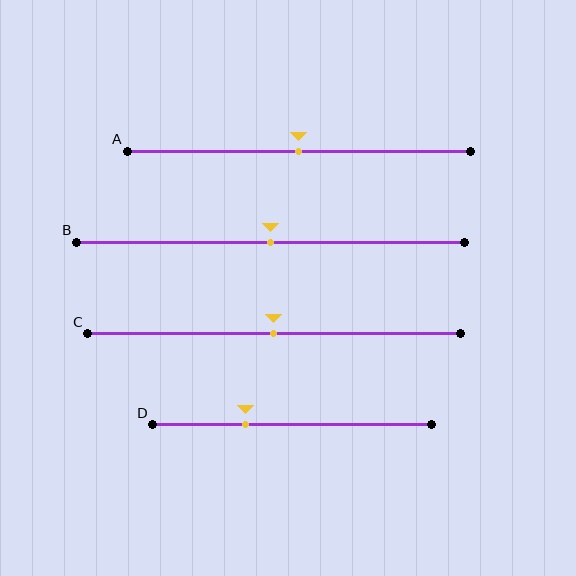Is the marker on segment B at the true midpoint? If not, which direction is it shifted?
Yes, the marker on segment B is at the true midpoint.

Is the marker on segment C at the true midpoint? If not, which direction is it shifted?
Yes, the marker on segment C is at the true midpoint.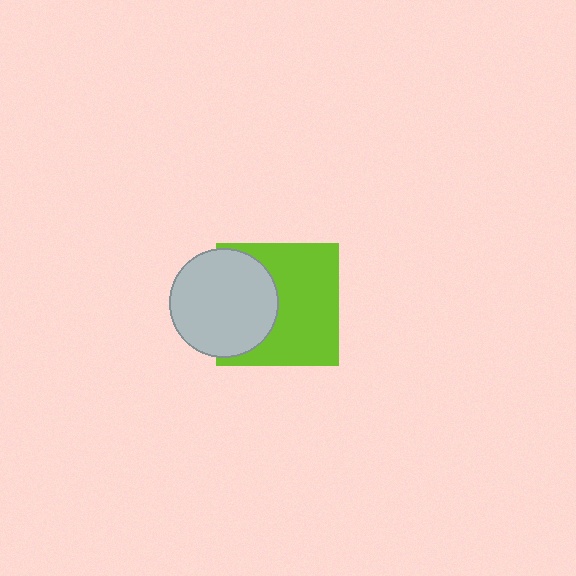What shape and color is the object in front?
The object in front is a light gray circle.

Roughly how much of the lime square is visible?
About half of it is visible (roughly 62%).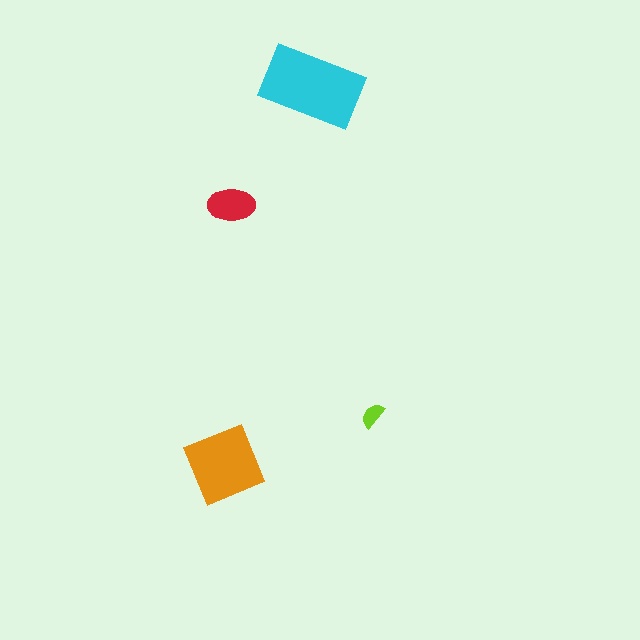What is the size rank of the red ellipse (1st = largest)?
3rd.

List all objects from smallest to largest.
The lime semicircle, the red ellipse, the orange diamond, the cyan rectangle.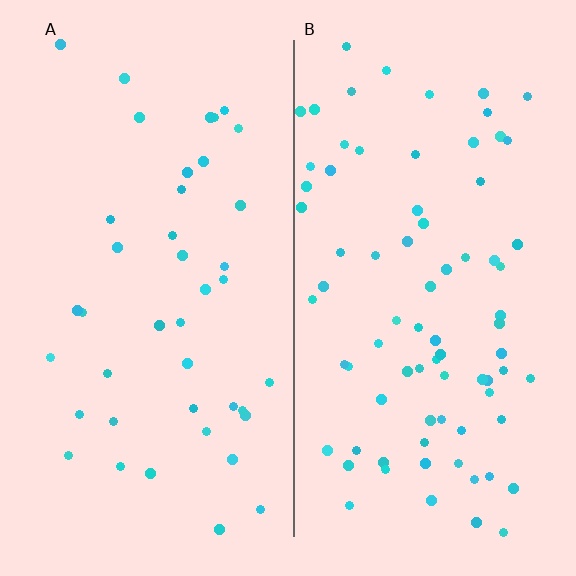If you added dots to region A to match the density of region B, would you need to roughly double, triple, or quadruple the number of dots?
Approximately double.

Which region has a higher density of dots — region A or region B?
B (the right).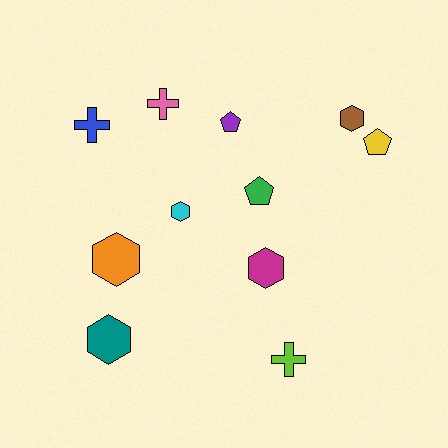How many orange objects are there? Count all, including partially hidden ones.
There is 1 orange object.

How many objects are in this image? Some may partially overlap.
There are 11 objects.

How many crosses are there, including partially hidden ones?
There are 3 crosses.